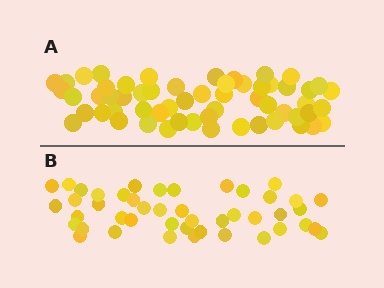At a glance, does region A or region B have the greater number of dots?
Region A (the top region) has more dots.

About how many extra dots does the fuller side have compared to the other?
Region A has approximately 15 more dots than region B.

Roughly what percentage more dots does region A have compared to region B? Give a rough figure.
About 30% more.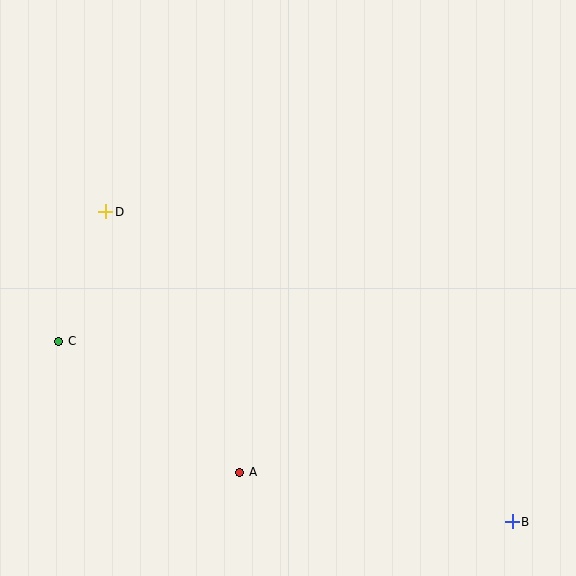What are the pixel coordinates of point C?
Point C is at (59, 341).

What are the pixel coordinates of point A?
Point A is at (240, 472).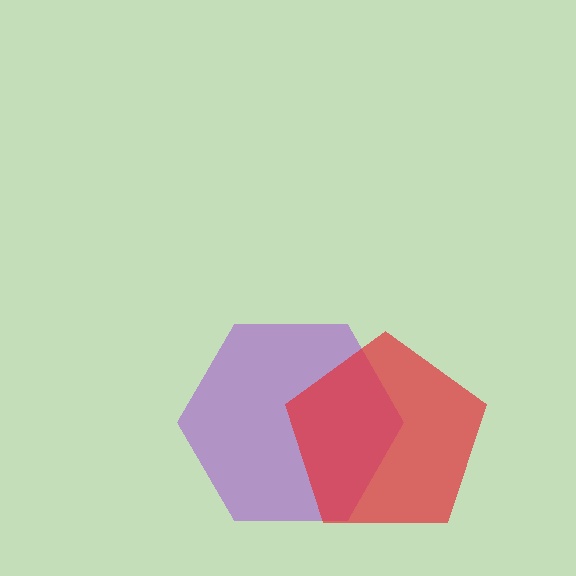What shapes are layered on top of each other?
The layered shapes are: a purple hexagon, a red pentagon.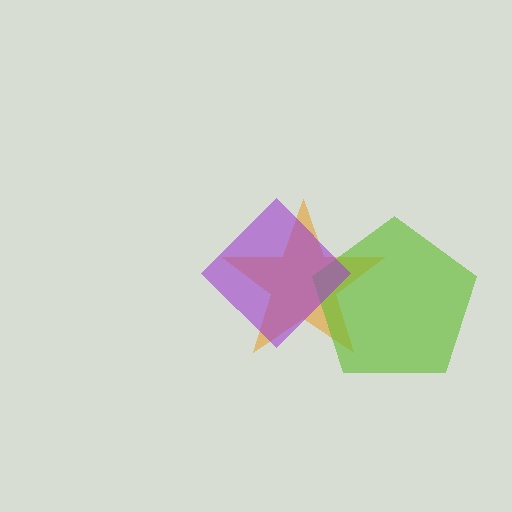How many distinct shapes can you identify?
There are 3 distinct shapes: an orange star, a lime pentagon, a purple diamond.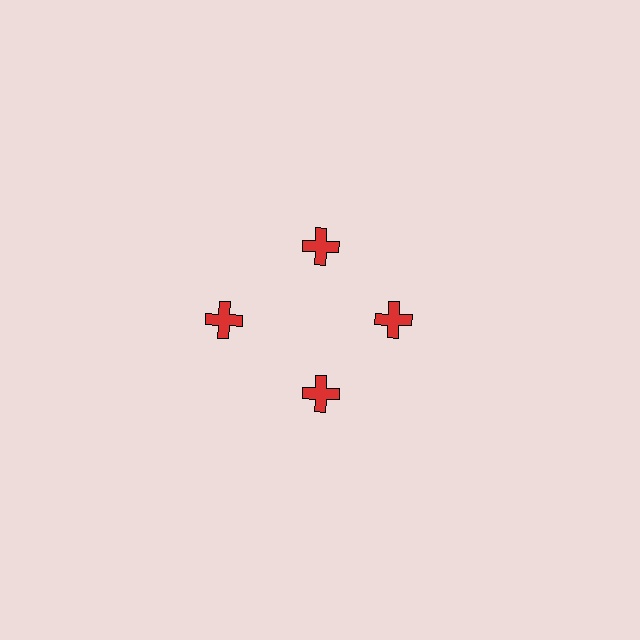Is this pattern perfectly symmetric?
No. The 4 red crosses are arranged in a ring, but one element near the 9 o'clock position is pushed outward from the center, breaking the 4-fold rotational symmetry.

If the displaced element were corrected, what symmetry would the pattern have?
It would have 4-fold rotational symmetry — the pattern would map onto itself every 90 degrees.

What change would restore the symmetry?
The symmetry would be restored by moving it inward, back onto the ring so that all 4 crosses sit at equal angles and equal distance from the center.